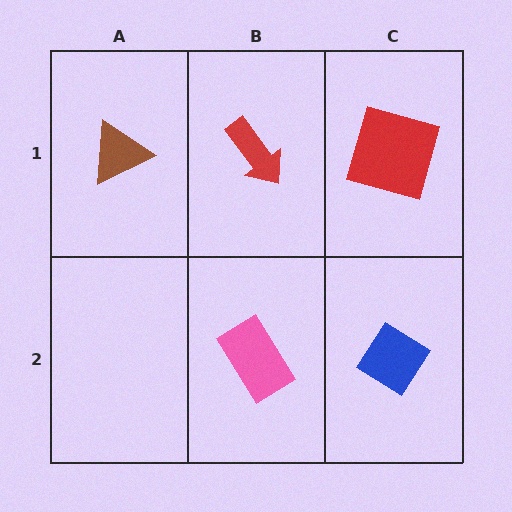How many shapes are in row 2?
2 shapes.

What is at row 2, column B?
A pink rectangle.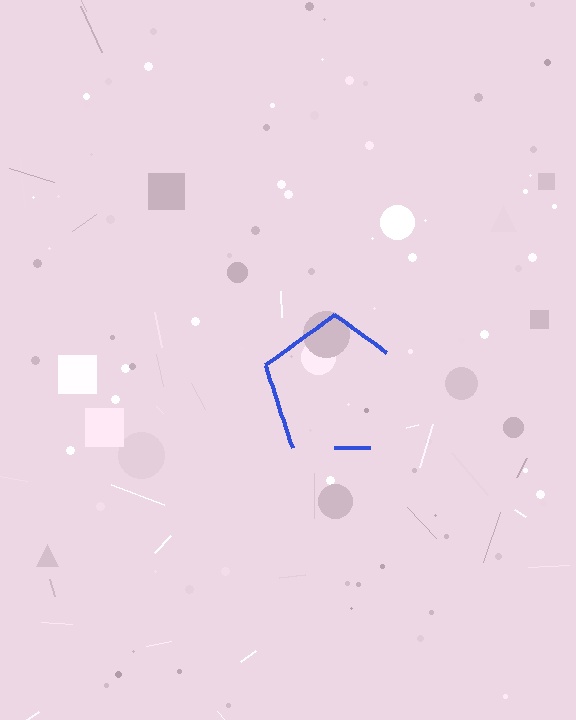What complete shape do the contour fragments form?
The contour fragments form a pentagon.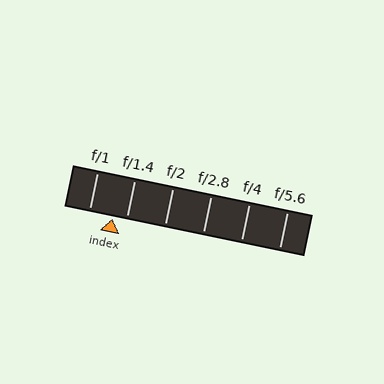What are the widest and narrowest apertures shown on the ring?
The widest aperture shown is f/1 and the narrowest is f/5.6.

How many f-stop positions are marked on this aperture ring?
There are 6 f-stop positions marked.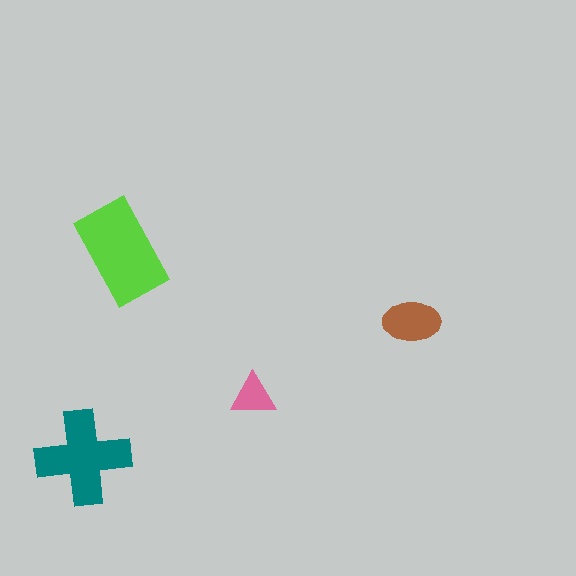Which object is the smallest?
The pink triangle.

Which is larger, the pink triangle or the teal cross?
The teal cross.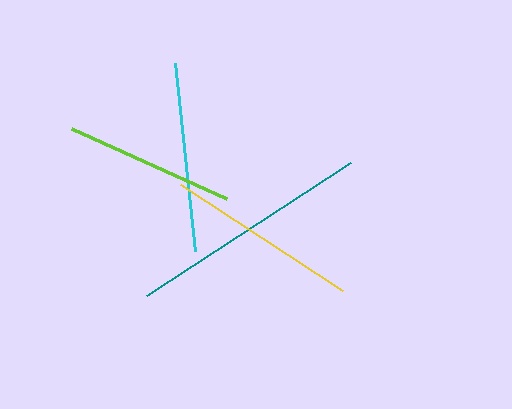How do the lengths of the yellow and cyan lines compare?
The yellow and cyan lines are approximately the same length.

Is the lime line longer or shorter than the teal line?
The teal line is longer than the lime line.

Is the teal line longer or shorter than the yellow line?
The teal line is longer than the yellow line.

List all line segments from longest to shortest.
From longest to shortest: teal, yellow, cyan, lime.